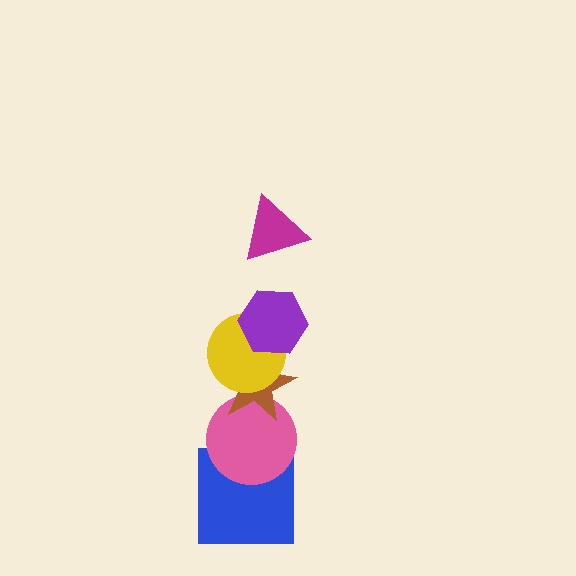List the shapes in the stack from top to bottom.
From top to bottom: the magenta triangle, the purple hexagon, the yellow circle, the brown star, the pink circle, the blue square.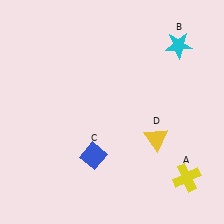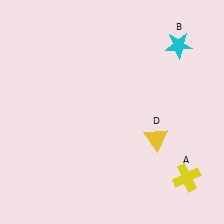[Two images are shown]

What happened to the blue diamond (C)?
The blue diamond (C) was removed in Image 2. It was in the bottom-left area of Image 1.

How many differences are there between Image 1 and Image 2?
There is 1 difference between the two images.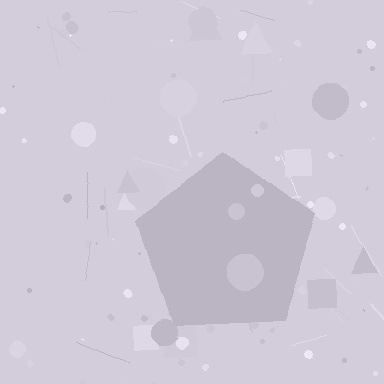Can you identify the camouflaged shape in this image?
The camouflaged shape is a pentagon.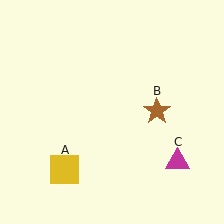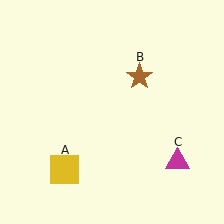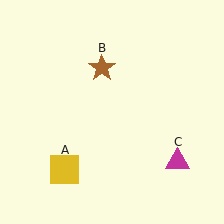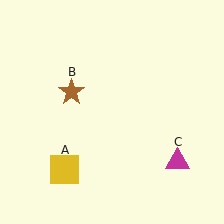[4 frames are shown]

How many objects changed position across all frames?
1 object changed position: brown star (object B).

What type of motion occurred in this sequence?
The brown star (object B) rotated counterclockwise around the center of the scene.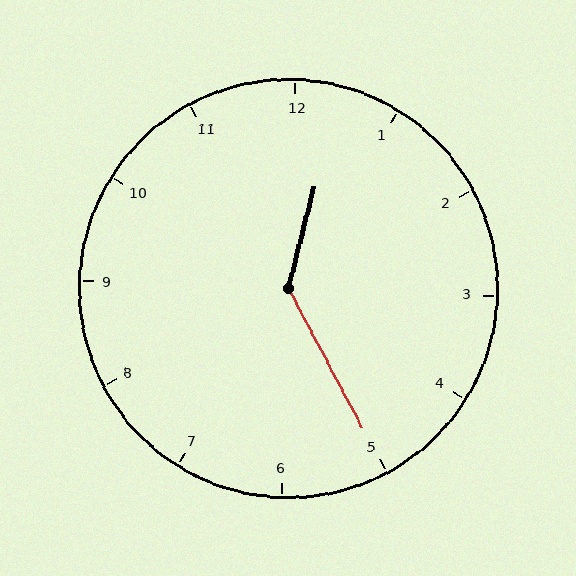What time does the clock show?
12:25.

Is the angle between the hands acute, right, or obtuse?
It is obtuse.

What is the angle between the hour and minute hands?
Approximately 138 degrees.